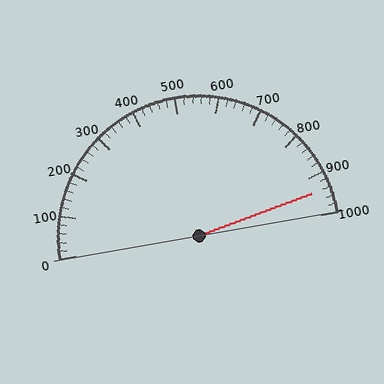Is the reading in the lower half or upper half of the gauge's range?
The reading is in the upper half of the range (0 to 1000).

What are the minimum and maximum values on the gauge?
The gauge ranges from 0 to 1000.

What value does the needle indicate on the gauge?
The needle indicates approximately 940.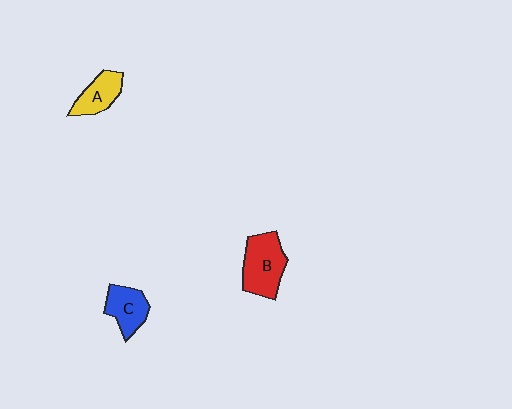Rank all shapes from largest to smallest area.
From largest to smallest: B (red), C (blue), A (yellow).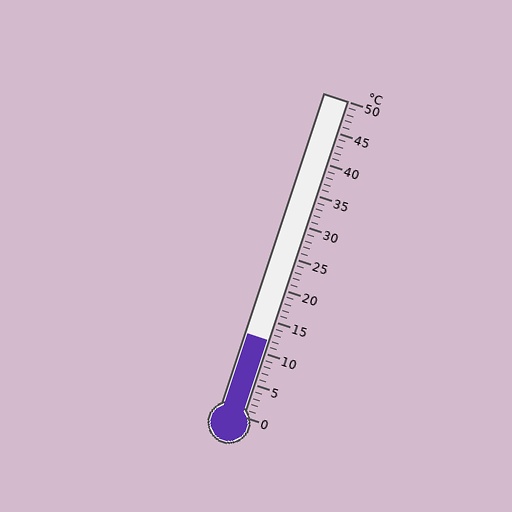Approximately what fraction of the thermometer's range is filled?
The thermometer is filled to approximately 25% of its range.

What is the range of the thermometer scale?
The thermometer scale ranges from 0°C to 50°C.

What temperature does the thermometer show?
The thermometer shows approximately 12°C.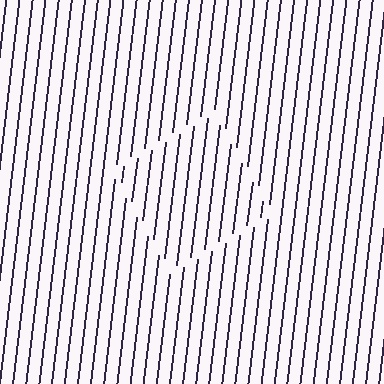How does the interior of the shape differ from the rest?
The interior of the shape contains the same grating, shifted by half a period — the contour is defined by the phase discontinuity where line-ends from the inner and outer gratings abut.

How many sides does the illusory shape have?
4 sides — the line-ends trace a square.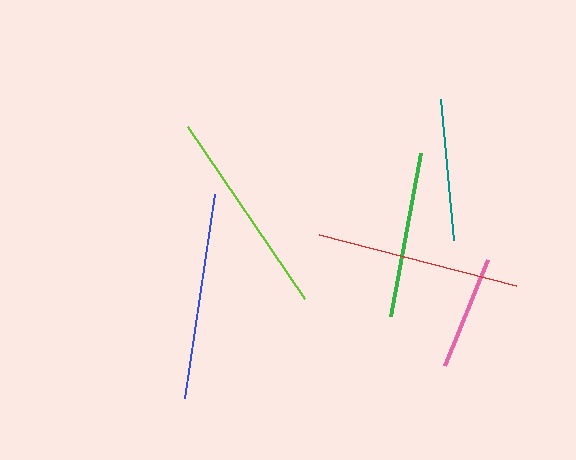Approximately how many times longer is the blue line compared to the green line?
The blue line is approximately 1.2 times the length of the green line.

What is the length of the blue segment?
The blue segment is approximately 206 pixels long.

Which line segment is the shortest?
The pink line is the shortest at approximately 114 pixels.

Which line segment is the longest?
The lime line is the longest at approximately 208 pixels.